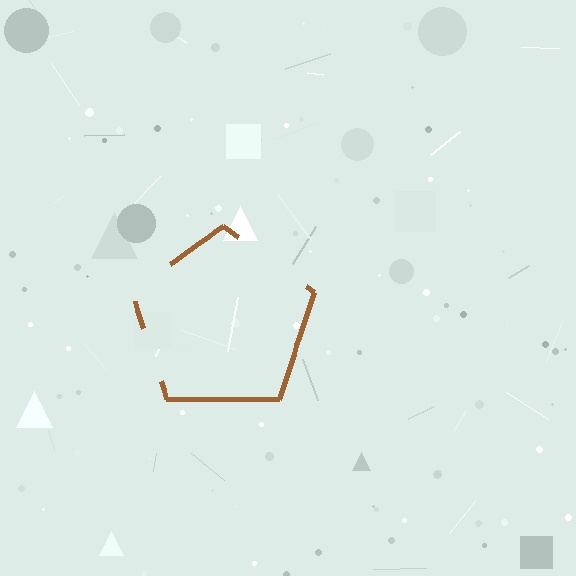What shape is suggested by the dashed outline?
The dashed outline suggests a pentagon.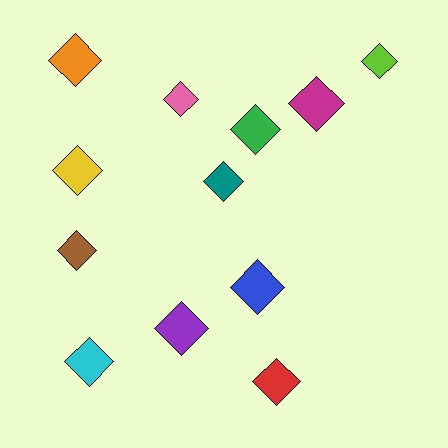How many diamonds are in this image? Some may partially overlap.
There are 12 diamonds.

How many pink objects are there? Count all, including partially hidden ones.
There is 1 pink object.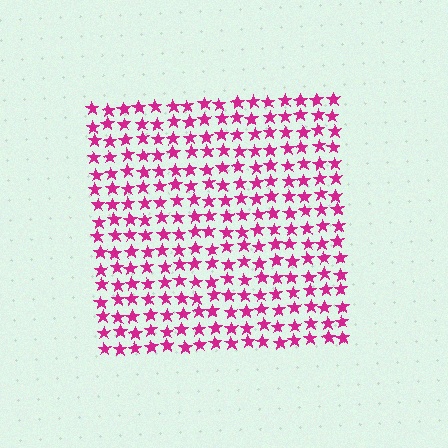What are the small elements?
The small elements are stars.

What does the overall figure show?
The overall figure shows a square.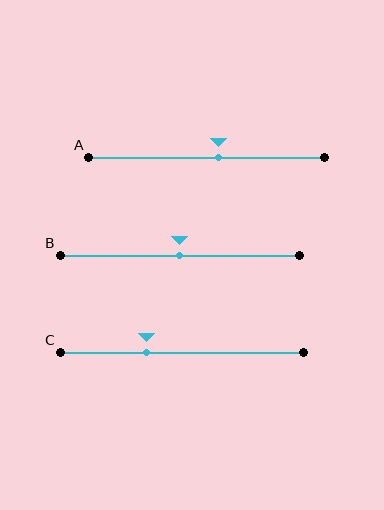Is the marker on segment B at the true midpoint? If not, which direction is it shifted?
Yes, the marker on segment B is at the true midpoint.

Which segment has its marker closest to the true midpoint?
Segment B has its marker closest to the true midpoint.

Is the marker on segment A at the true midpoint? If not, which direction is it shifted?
No, the marker on segment A is shifted to the right by about 5% of the segment length.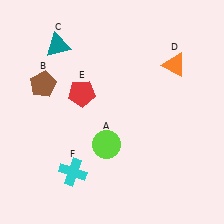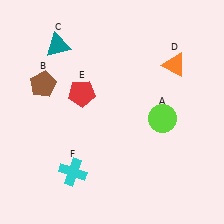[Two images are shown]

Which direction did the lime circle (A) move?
The lime circle (A) moved right.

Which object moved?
The lime circle (A) moved right.